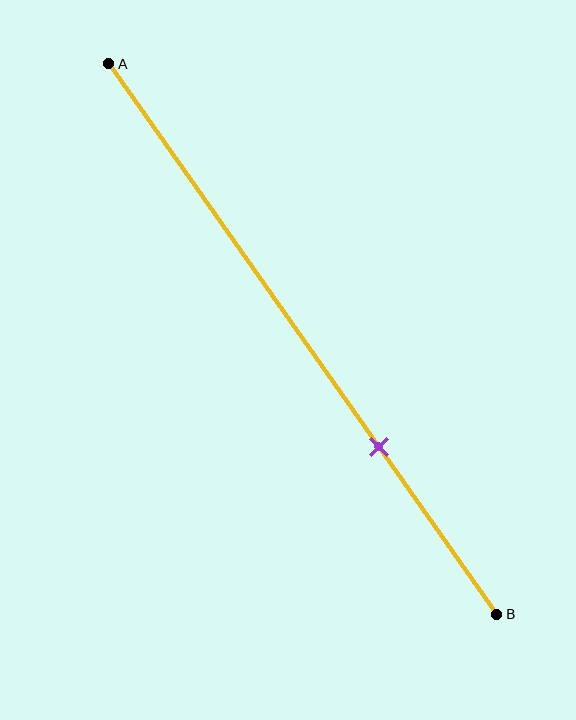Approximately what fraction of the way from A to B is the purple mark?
The purple mark is approximately 70% of the way from A to B.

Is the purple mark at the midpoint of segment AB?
No, the mark is at about 70% from A, not at the 50% midpoint.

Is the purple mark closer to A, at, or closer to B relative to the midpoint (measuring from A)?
The purple mark is closer to point B than the midpoint of segment AB.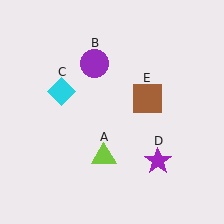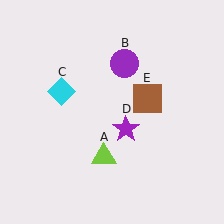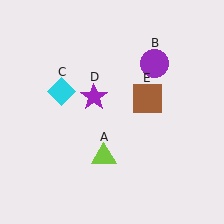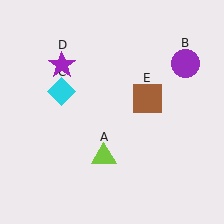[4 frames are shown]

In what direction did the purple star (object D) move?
The purple star (object D) moved up and to the left.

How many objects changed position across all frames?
2 objects changed position: purple circle (object B), purple star (object D).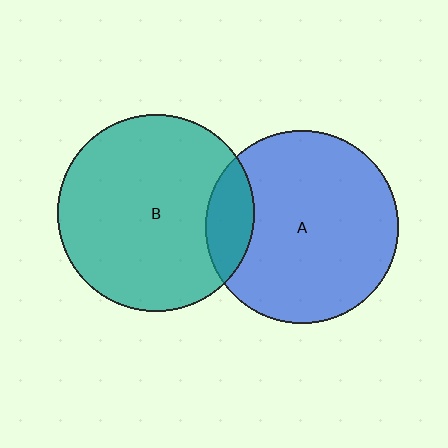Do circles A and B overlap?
Yes.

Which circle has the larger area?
Circle B (teal).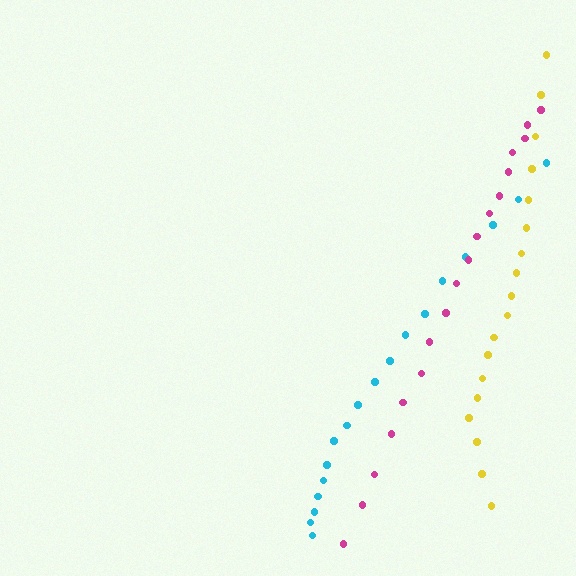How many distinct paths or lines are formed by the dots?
There are 3 distinct paths.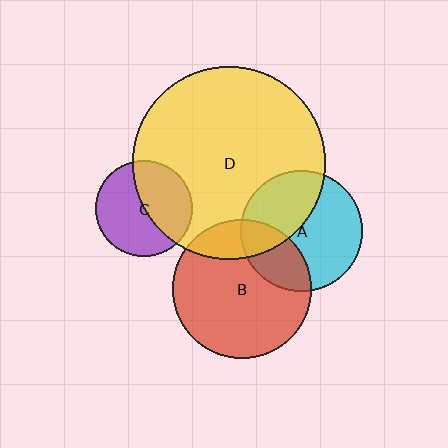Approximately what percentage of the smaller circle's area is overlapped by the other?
Approximately 30%.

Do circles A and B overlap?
Yes.